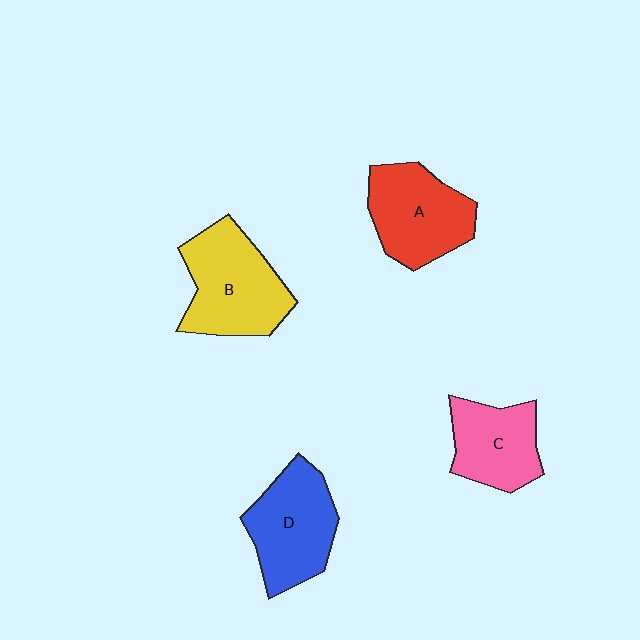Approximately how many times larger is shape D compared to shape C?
Approximately 1.2 times.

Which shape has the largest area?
Shape B (yellow).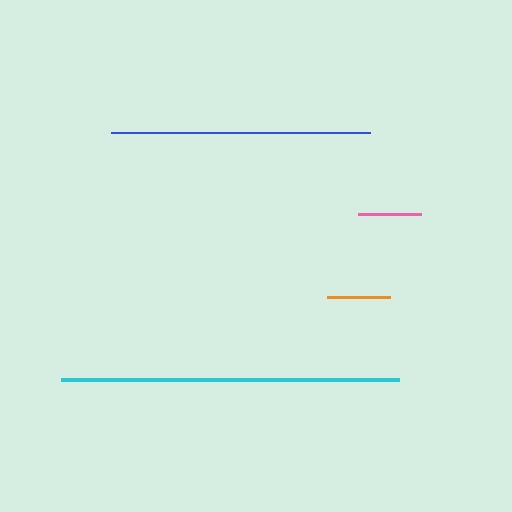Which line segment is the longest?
The cyan line is the longest at approximately 337 pixels.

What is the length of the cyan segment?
The cyan segment is approximately 337 pixels long.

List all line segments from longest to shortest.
From longest to shortest: cyan, blue, orange, pink.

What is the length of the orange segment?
The orange segment is approximately 63 pixels long.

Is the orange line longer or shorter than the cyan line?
The cyan line is longer than the orange line.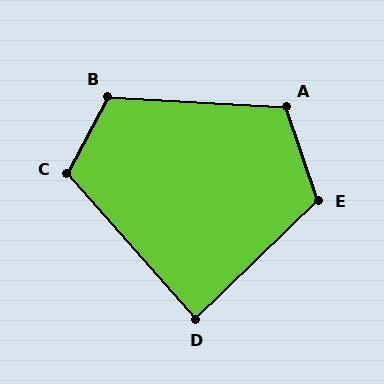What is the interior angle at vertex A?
Approximately 112 degrees (obtuse).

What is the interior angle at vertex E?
Approximately 115 degrees (obtuse).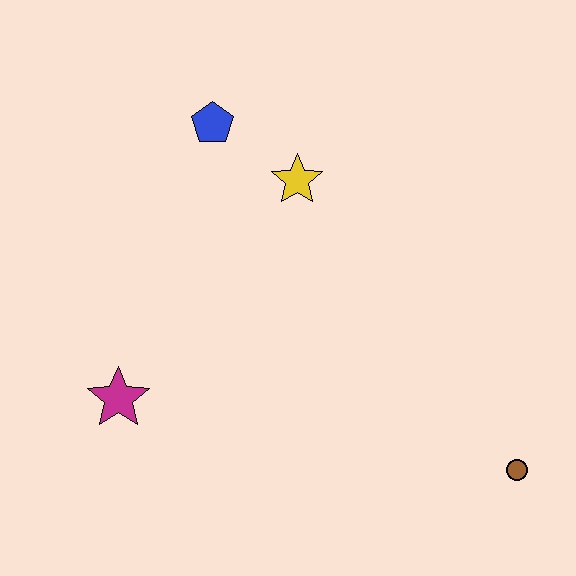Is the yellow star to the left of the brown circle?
Yes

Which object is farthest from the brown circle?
The blue pentagon is farthest from the brown circle.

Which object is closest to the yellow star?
The blue pentagon is closest to the yellow star.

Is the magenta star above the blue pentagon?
No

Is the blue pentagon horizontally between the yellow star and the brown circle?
No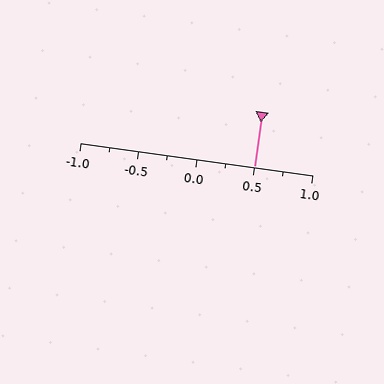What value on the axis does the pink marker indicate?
The marker indicates approximately 0.5.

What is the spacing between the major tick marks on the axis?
The major ticks are spaced 0.5 apart.